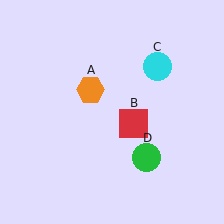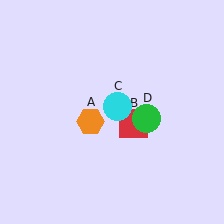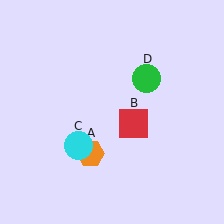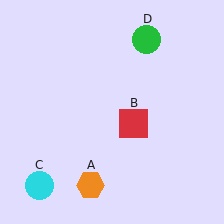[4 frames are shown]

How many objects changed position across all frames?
3 objects changed position: orange hexagon (object A), cyan circle (object C), green circle (object D).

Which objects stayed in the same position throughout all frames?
Red square (object B) remained stationary.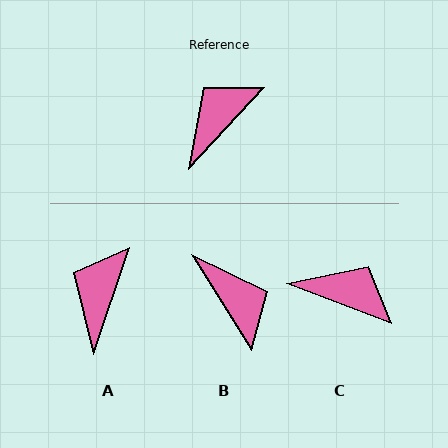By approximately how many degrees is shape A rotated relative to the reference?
Approximately 24 degrees counter-clockwise.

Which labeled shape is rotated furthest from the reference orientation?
B, about 105 degrees away.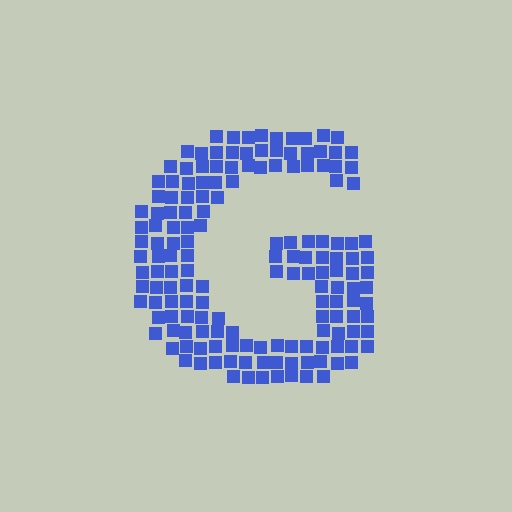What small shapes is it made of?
It is made of small squares.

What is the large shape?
The large shape is the letter G.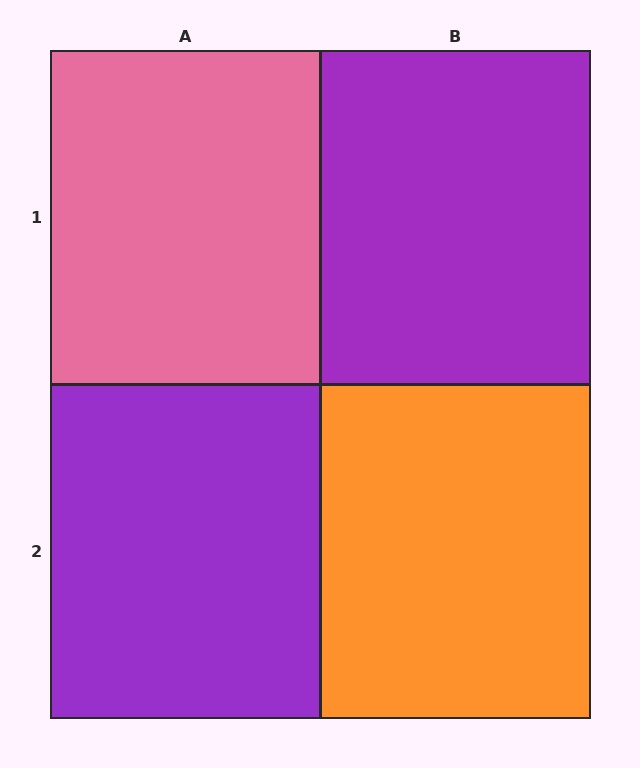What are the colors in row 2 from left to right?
Purple, orange.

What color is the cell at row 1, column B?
Purple.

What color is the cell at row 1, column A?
Pink.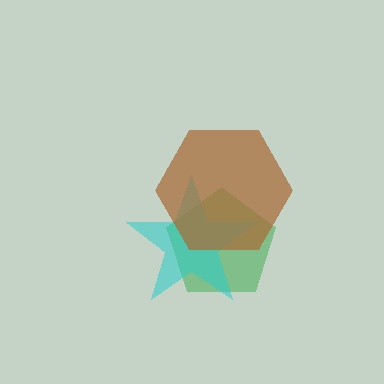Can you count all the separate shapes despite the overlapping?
Yes, there are 3 separate shapes.